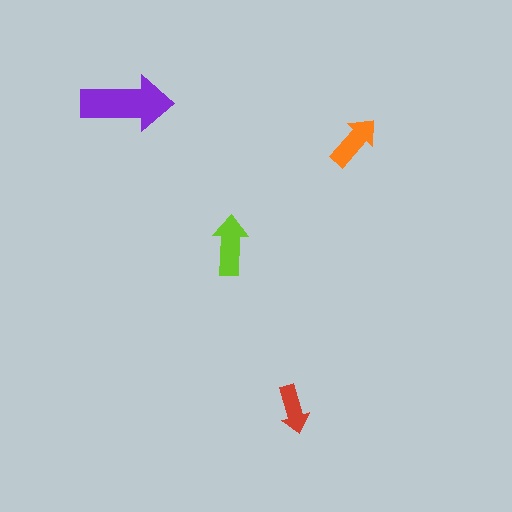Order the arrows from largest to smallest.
the purple one, the lime one, the orange one, the red one.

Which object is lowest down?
The red arrow is bottommost.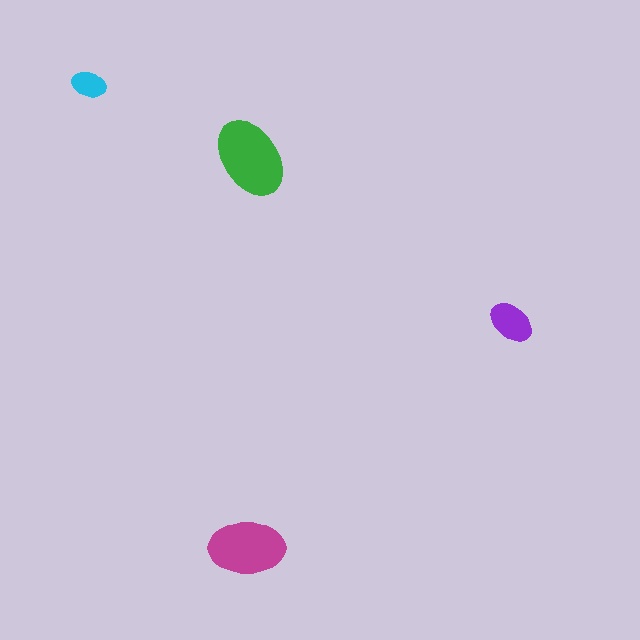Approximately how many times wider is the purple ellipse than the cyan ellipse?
About 1.5 times wider.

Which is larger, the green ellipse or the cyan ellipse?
The green one.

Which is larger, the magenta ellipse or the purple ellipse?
The magenta one.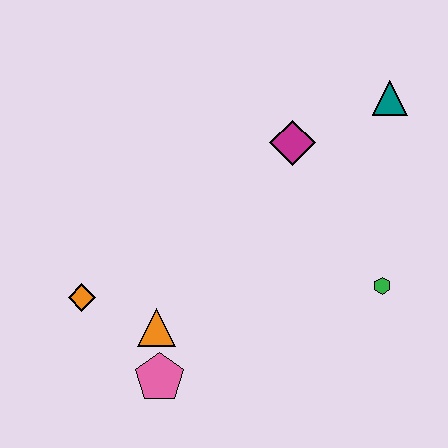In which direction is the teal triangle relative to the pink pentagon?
The teal triangle is above the pink pentagon.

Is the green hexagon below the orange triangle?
No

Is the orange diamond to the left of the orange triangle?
Yes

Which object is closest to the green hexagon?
The magenta diamond is closest to the green hexagon.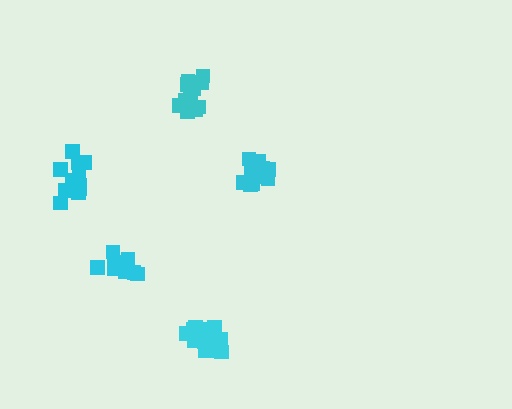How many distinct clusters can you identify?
There are 5 distinct clusters.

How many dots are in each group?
Group 1: 13 dots, Group 2: 11 dots, Group 3: 12 dots, Group 4: 17 dots, Group 5: 12 dots (65 total).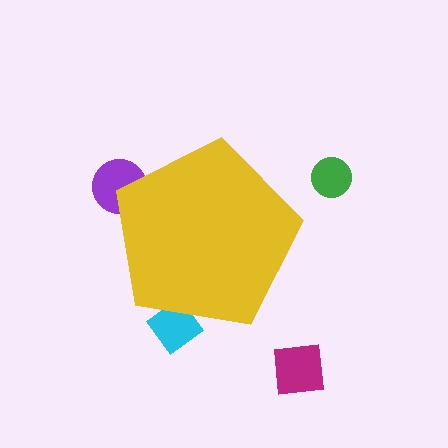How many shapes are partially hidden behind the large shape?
2 shapes are partially hidden.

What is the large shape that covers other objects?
A yellow pentagon.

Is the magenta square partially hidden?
No, the magenta square is fully visible.